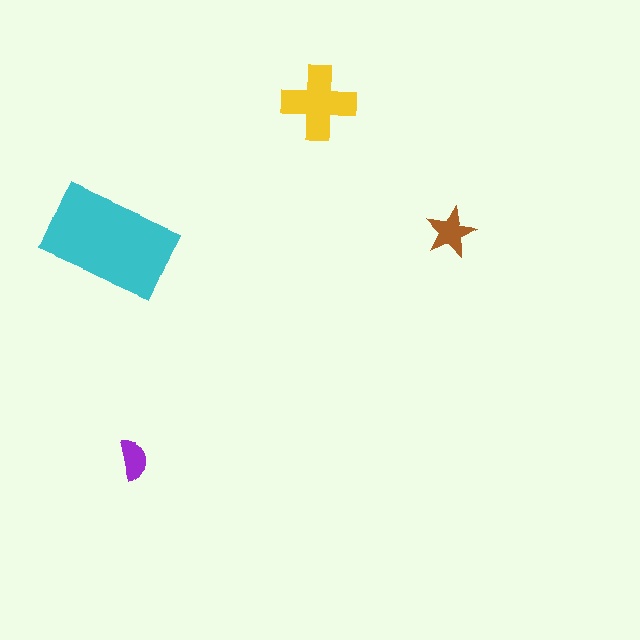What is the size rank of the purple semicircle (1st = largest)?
4th.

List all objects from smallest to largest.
The purple semicircle, the brown star, the yellow cross, the cyan rectangle.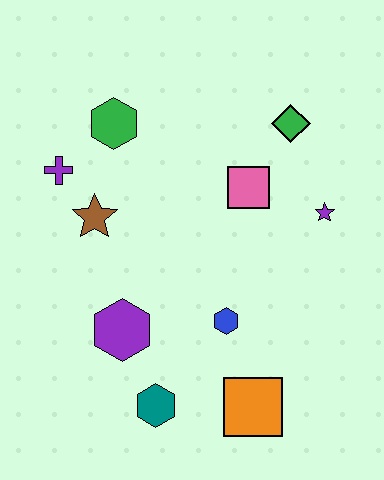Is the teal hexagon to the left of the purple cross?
No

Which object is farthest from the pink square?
The teal hexagon is farthest from the pink square.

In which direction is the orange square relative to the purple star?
The orange square is below the purple star.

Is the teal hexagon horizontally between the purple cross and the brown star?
No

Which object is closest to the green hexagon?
The purple cross is closest to the green hexagon.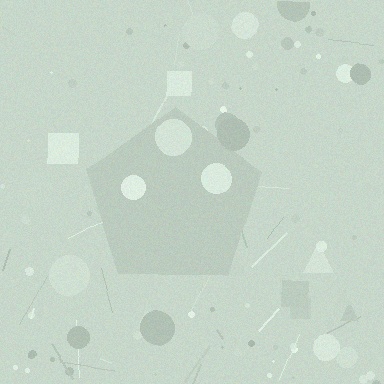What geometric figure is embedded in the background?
A pentagon is embedded in the background.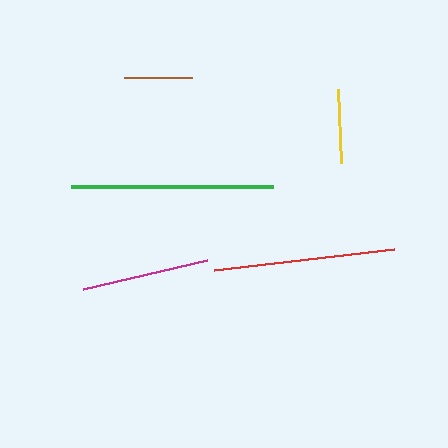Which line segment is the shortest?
The brown line is the shortest at approximately 68 pixels.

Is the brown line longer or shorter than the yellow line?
The yellow line is longer than the brown line.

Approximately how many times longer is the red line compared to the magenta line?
The red line is approximately 1.4 times the length of the magenta line.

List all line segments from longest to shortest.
From longest to shortest: green, red, magenta, yellow, brown.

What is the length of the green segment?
The green segment is approximately 201 pixels long.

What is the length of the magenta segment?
The magenta segment is approximately 127 pixels long.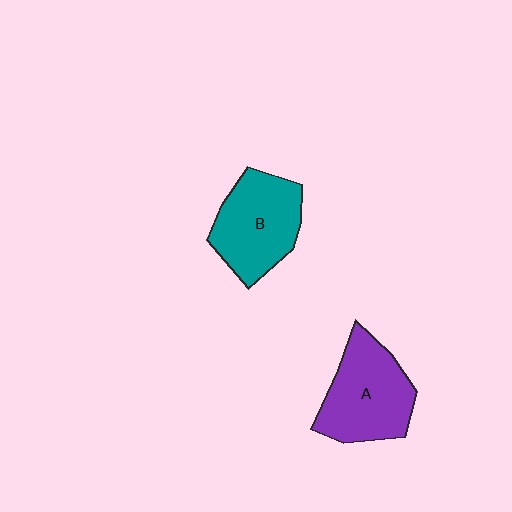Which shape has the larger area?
Shape A (purple).